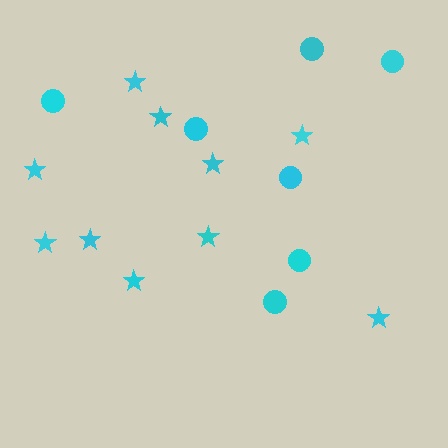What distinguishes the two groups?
There are 2 groups: one group of circles (7) and one group of stars (10).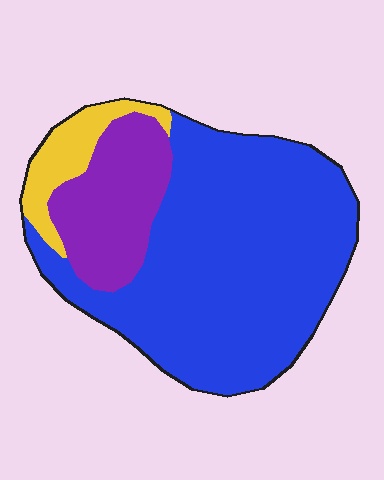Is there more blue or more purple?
Blue.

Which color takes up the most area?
Blue, at roughly 70%.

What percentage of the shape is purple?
Purple takes up less than a quarter of the shape.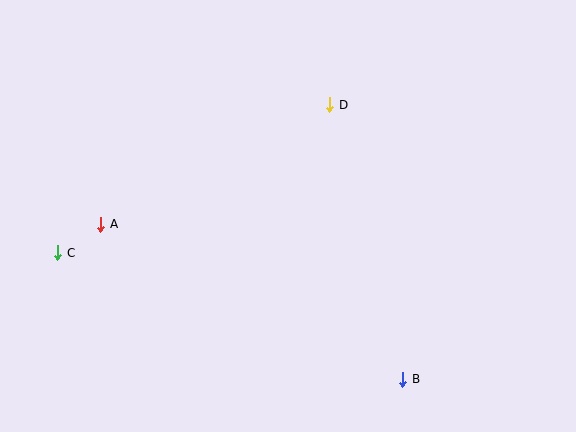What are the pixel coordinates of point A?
Point A is at (101, 224).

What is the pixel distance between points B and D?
The distance between B and D is 284 pixels.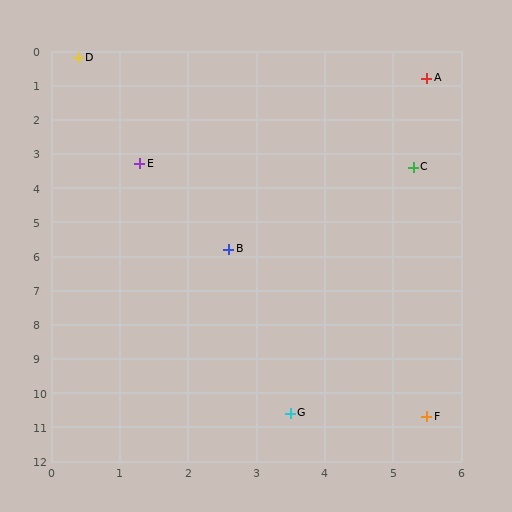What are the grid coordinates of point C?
Point C is at approximately (5.3, 3.4).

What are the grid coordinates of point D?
Point D is at approximately (0.4, 0.2).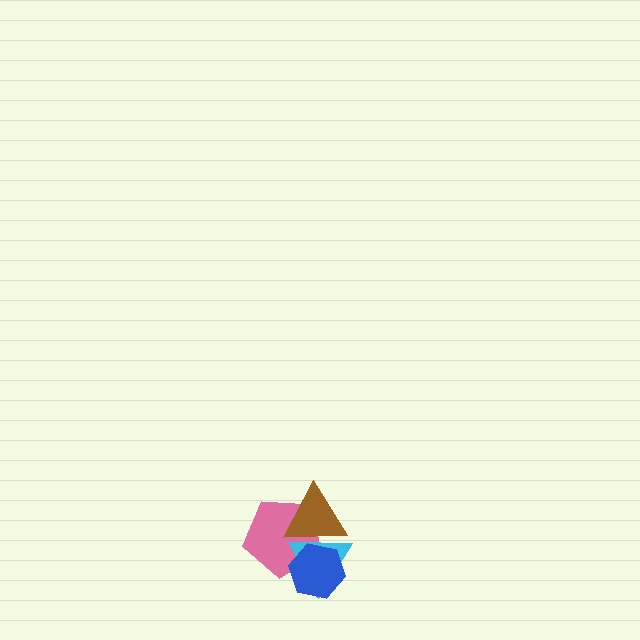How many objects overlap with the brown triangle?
3 objects overlap with the brown triangle.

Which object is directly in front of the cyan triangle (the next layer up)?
The brown triangle is directly in front of the cyan triangle.